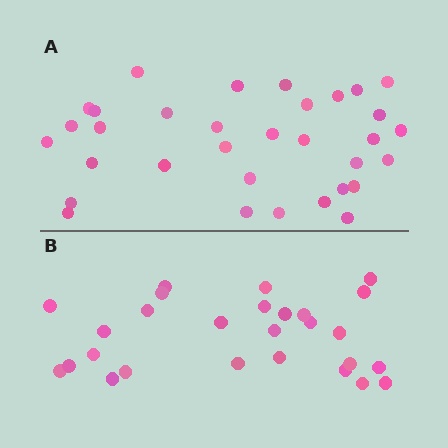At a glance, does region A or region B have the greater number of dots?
Region A (the top region) has more dots.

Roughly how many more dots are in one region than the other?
Region A has about 6 more dots than region B.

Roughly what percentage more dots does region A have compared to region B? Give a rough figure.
About 20% more.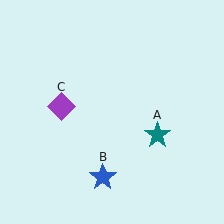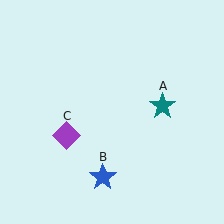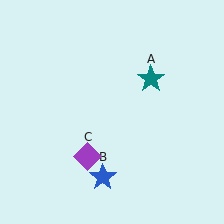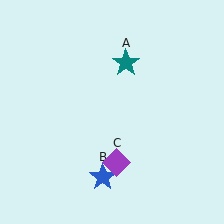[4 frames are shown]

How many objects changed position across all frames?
2 objects changed position: teal star (object A), purple diamond (object C).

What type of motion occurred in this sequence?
The teal star (object A), purple diamond (object C) rotated counterclockwise around the center of the scene.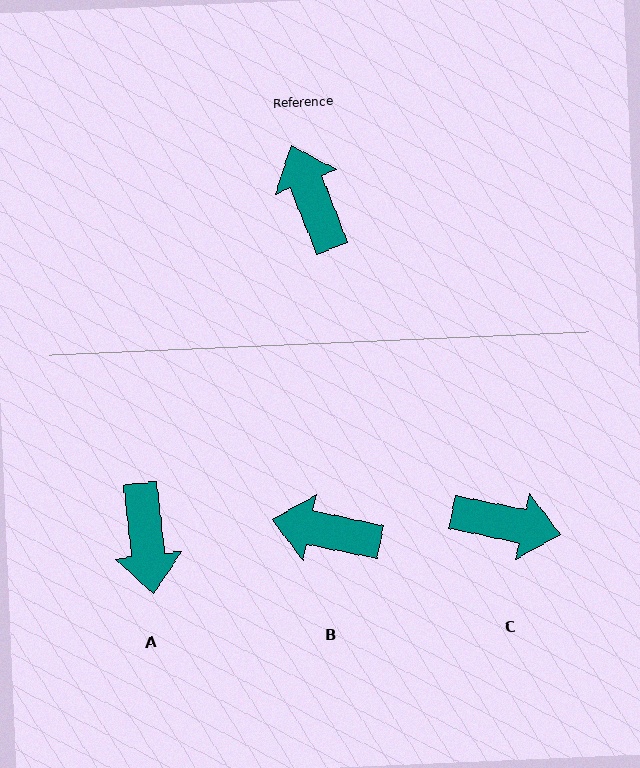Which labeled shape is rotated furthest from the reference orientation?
A, about 165 degrees away.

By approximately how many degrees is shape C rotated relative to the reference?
Approximately 123 degrees clockwise.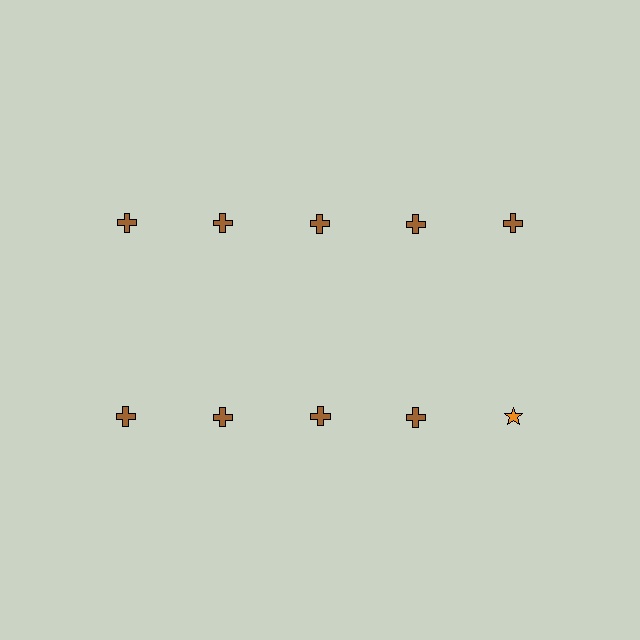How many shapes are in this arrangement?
There are 10 shapes arranged in a grid pattern.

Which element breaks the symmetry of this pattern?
The orange star in the second row, rightmost column breaks the symmetry. All other shapes are brown crosses.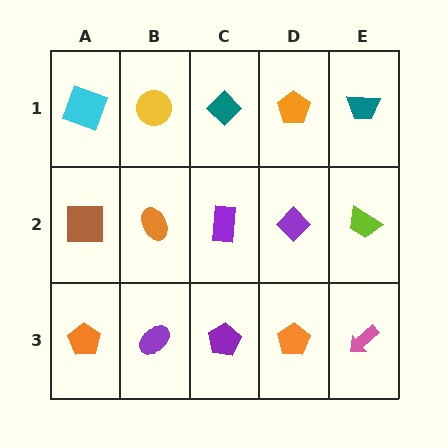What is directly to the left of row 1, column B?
A cyan square.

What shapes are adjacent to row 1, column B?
An orange ellipse (row 2, column B), a cyan square (row 1, column A), a teal diamond (row 1, column C).